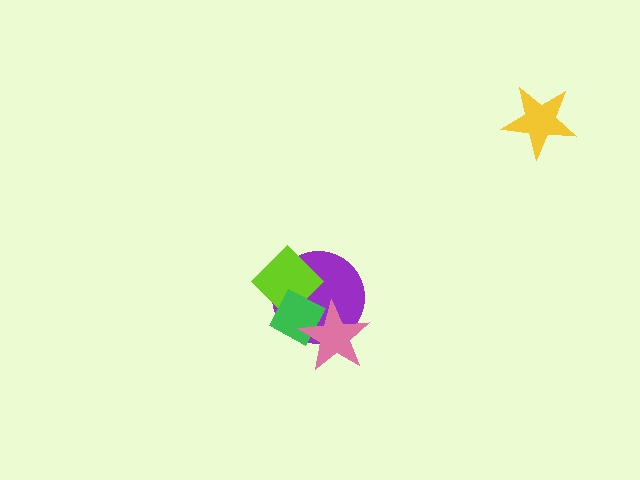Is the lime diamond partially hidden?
Yes, it is partially covered by another shape.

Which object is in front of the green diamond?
The pink star is in front of the green diamond.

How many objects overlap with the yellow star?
0 objects overlap with the yellow star.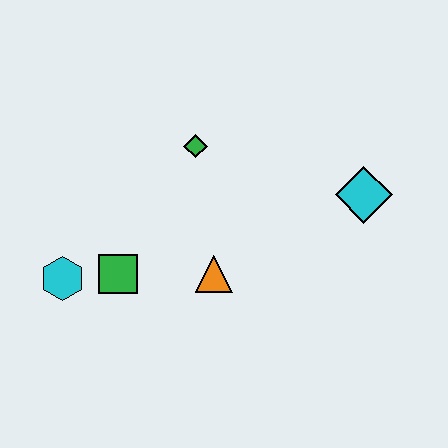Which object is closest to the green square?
The cyan hexagon is closest to the green square.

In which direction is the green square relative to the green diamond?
The green square is below the green diamond.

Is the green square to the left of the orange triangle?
Yes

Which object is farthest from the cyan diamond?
The cyan hexagon is farthest from the cyan diamond.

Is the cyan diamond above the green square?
Yes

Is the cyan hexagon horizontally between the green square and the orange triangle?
No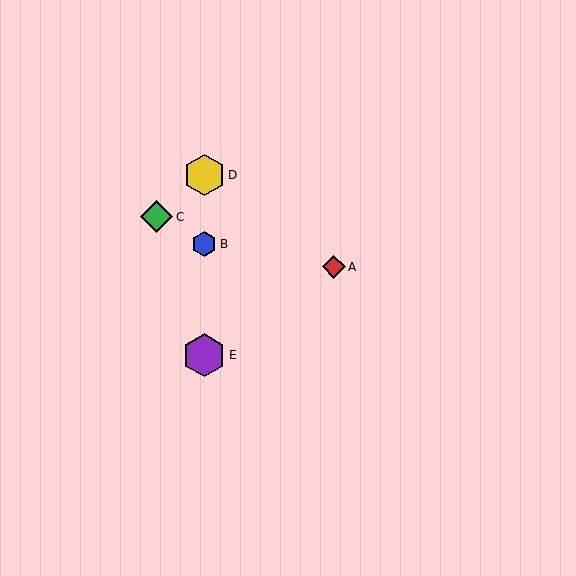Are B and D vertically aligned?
Yes, both are at x≈204.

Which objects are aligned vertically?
Objects B, D, E are aligned vertically.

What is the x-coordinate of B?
Object B is at x≈204.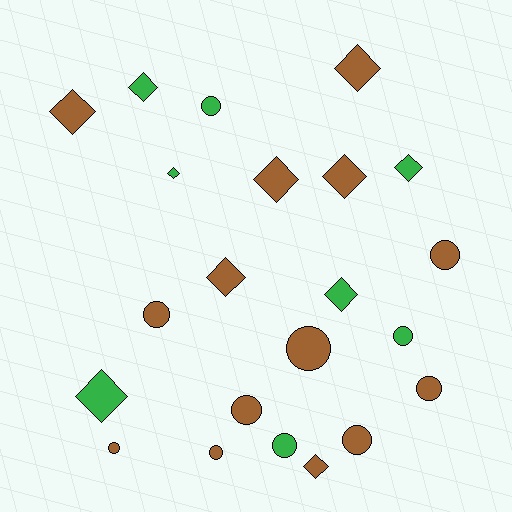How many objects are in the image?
There are 22 objects.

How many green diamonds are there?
There are 5 green diamonds.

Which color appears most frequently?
Brown, with 14 objects.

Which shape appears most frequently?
Diamond, with 11 objects.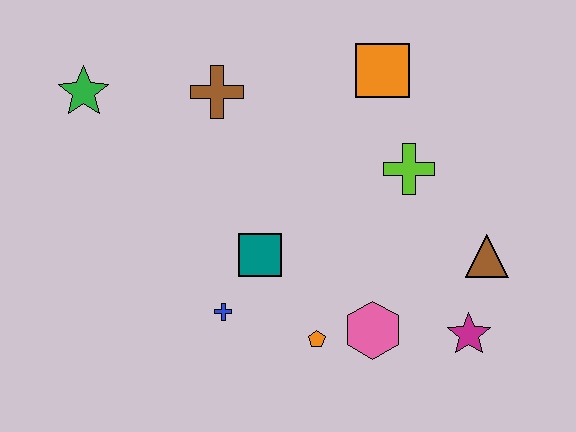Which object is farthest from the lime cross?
The green star is farthest from the lime cross.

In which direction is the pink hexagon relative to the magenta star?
The pink hexagon is to the left of the magenta star.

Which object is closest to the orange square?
The lime cross is closest to the orange square.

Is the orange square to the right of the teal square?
Yes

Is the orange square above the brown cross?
Yes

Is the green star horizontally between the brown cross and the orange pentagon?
No